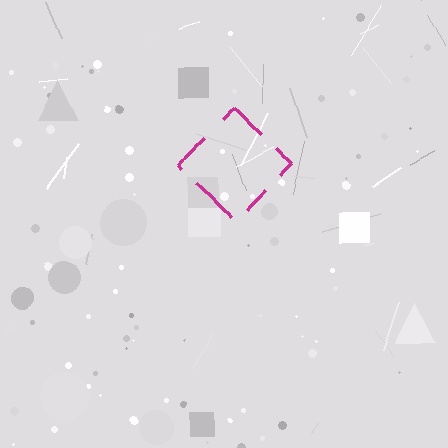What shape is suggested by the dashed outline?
The dashed outline suggests a diamond.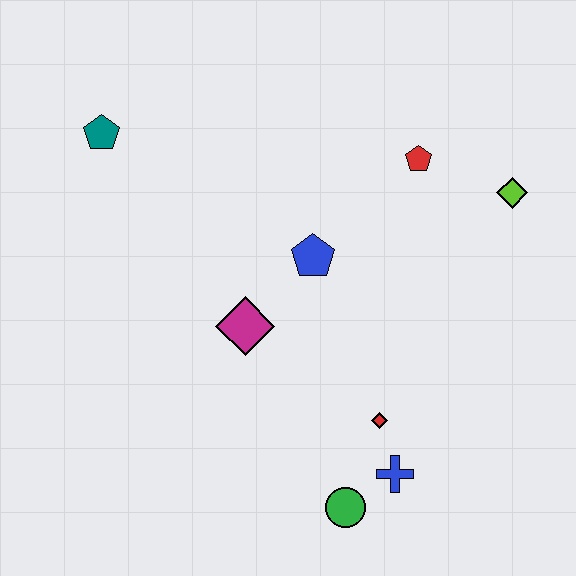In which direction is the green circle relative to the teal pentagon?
The green circle is below the teal pentagon.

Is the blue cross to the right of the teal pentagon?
Yes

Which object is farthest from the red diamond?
The teal pentagon is farthest from the red diamond.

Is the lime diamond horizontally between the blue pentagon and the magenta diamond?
No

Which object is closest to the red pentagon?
The lime diamond is closest to the red pentagon.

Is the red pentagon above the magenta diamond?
Yes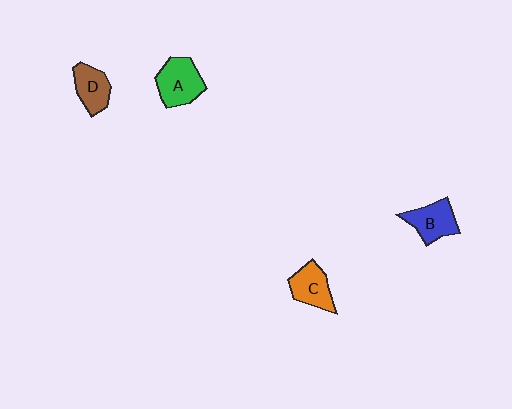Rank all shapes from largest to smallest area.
From largest to smallest: A (green), B (blue), C (orange), D (brown).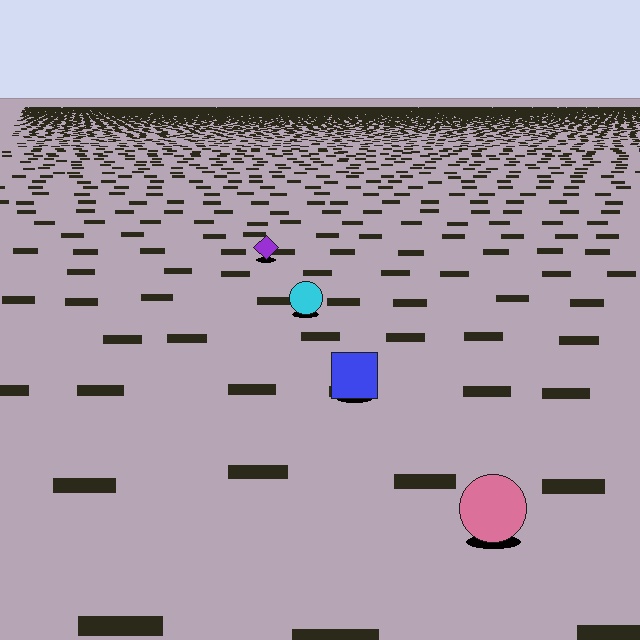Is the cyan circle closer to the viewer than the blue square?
No. The blue square is closer — you can tell from the texture gradient: the ground texture is coarser near it.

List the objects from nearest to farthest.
From nearest to farthest: the pink circle, the blue square, the cyan circle, the purple diamond.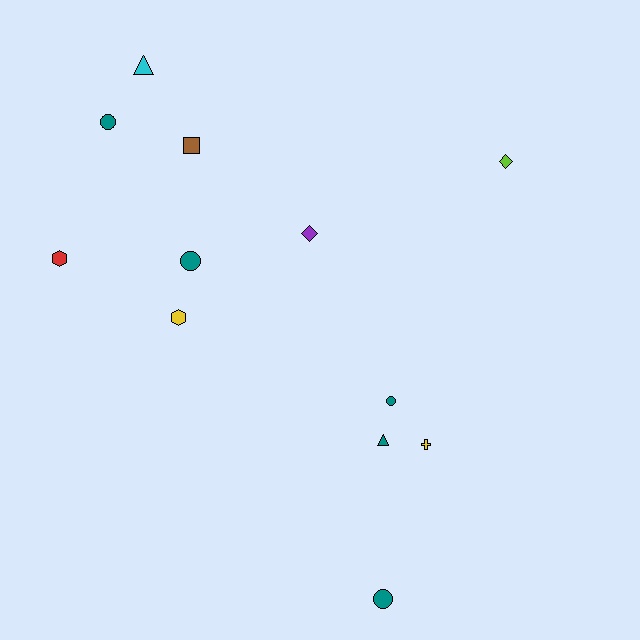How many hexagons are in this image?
There are 2 hexagons.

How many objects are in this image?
There are 12 objects.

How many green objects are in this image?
There are no green objects.